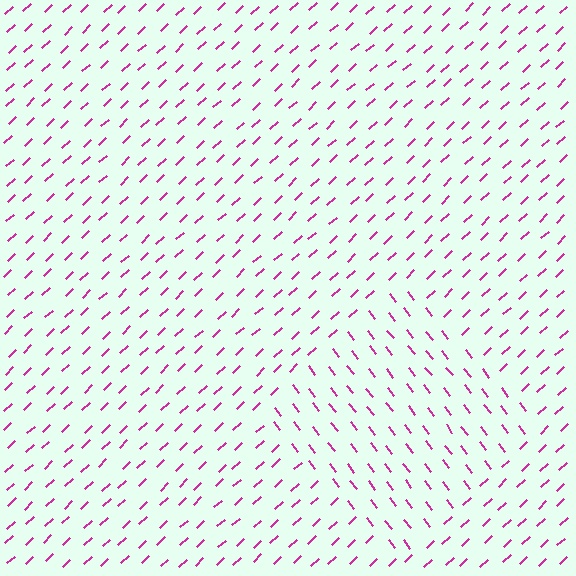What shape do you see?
I see a diamond.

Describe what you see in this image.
The image is filled with small magenta line segments. A diamond region in the image has lines oriented differently from the surrounding lines, creating a visible texture boundary.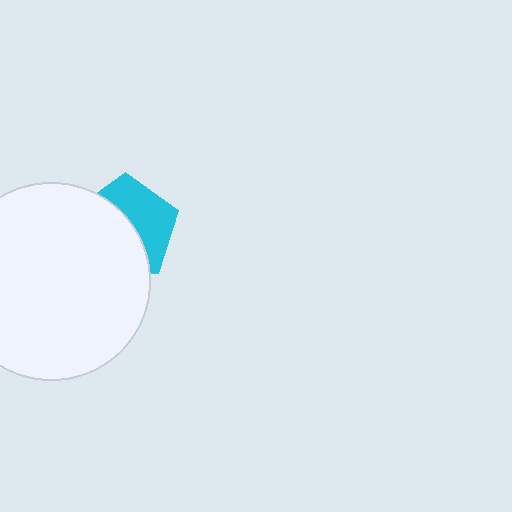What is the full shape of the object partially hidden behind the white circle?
The partially hidden object is a cyan pentagon.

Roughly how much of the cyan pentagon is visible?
A small part of it is visible (roughly 45%).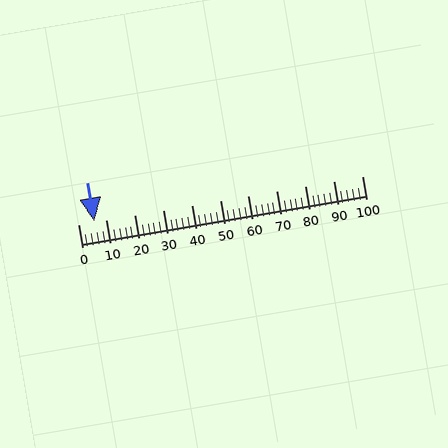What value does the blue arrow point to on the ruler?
The blue arrow points to approximately 6.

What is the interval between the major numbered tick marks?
The major tick marks are spaced 10 units apart.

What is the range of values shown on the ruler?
The ruler shows values from 0 to 100.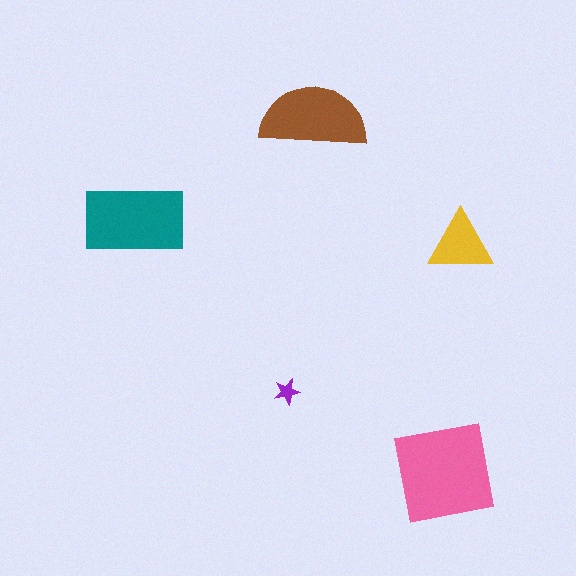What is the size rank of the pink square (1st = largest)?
1st.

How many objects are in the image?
There are 5 objects in the image.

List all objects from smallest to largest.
The purple star, the yellow triangle, the brown semicircle, the teal rectangle, the pink square.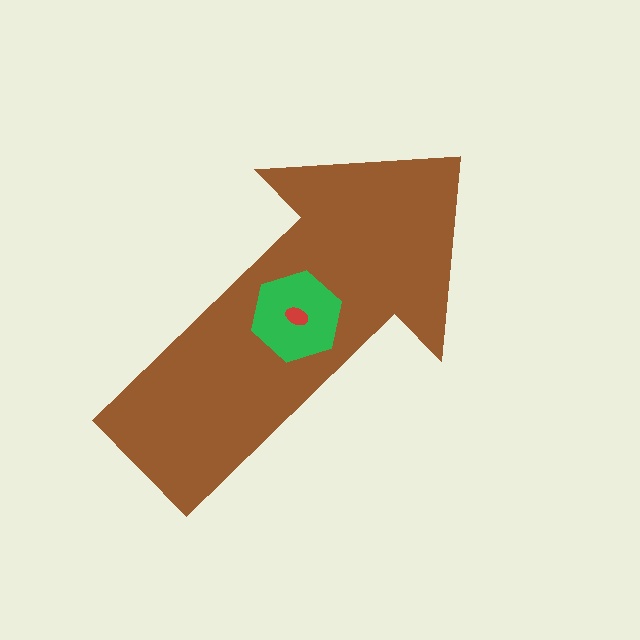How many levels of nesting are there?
3.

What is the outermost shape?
The brown arrow.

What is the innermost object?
The red ellipse.